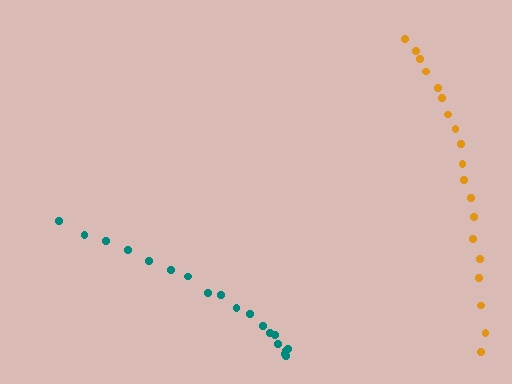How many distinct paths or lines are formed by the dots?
There are 2 distinct paths.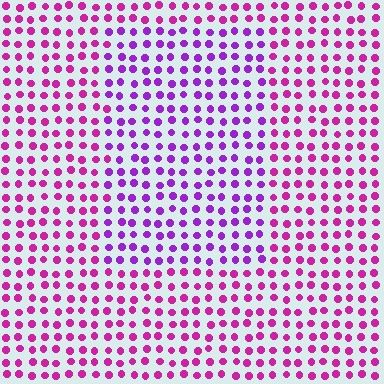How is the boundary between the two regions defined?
The boundary is defined purely by a slight shift in hue (about 32 degrees). Spacing, size, and orientation are identical on both sides.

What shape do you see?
I see a rectangle.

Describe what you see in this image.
The image is filled with small magenta elements in a uniform arrangement. A rectangle-shaped region is visible where the elements are tinted to a slightly different hue, forming a subtle color boundary.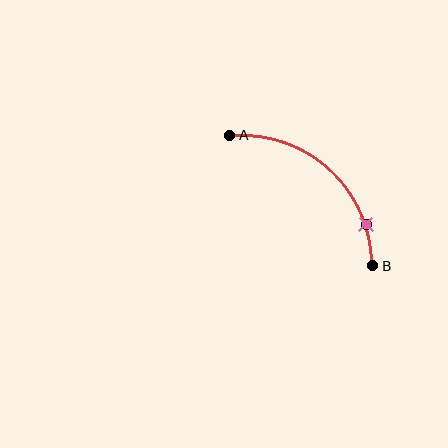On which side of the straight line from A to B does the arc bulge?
The arc bulges above and to the right of the straight line connecting A and B.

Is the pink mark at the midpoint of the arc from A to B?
No. The pink mark lies on the arc but is closer to endpoint B. The arc midpoint would be at the point on the curve equidistant along the arc from both A and B.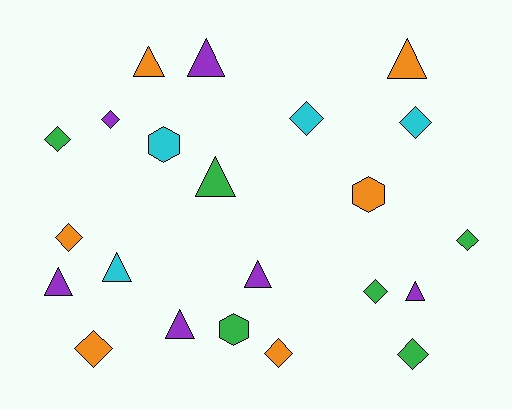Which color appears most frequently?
Green, with 6 objects.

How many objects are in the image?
There are 22 objects.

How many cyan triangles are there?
There is 1 cyan triangle.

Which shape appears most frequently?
Diamond, with 10 objects.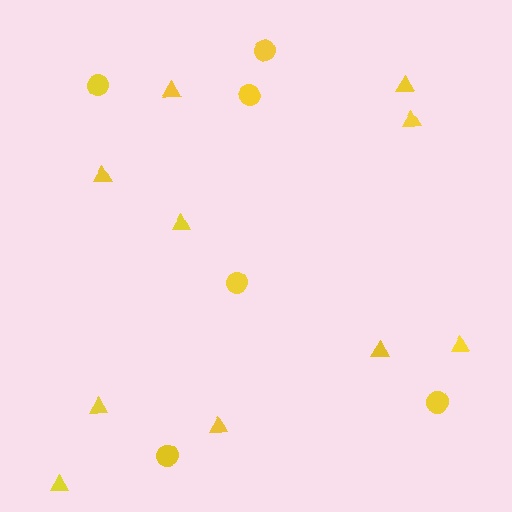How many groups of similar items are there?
There are 2 groups: one group of circles (6) and one group of triangles (10).